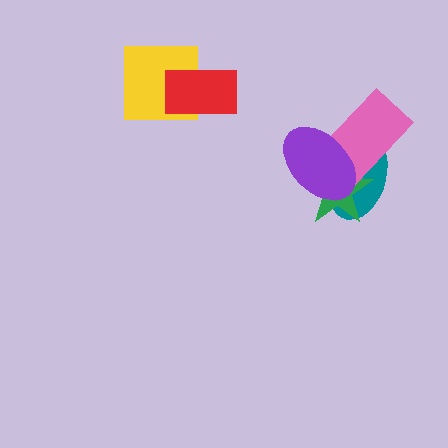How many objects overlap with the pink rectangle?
3 objects overlap with the pink rectangle.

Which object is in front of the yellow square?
The red rectangle is in front of the yellow square.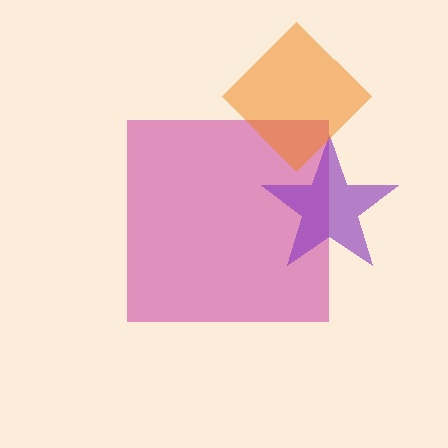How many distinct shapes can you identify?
There are 3 distinct shapes: a magenta square, a purple star, an orange diamond.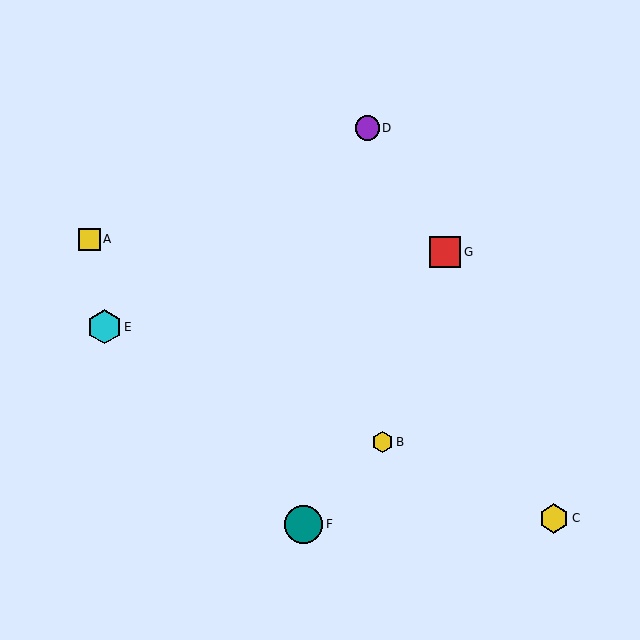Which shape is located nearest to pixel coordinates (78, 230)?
The yellow square (labeled A) at (89, 239) is nearest to that location.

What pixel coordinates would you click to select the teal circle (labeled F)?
Click at (304, 524) to select the teal circle F.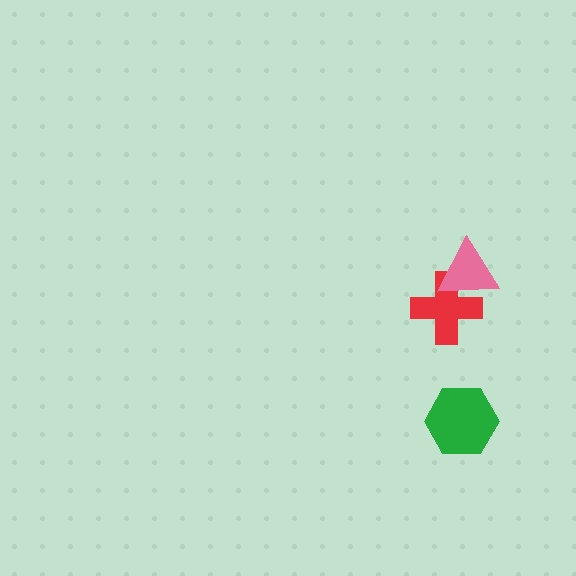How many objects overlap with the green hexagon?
0 objects overlap with the green hexagon.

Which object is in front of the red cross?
The pink triangle is in front of the red cross.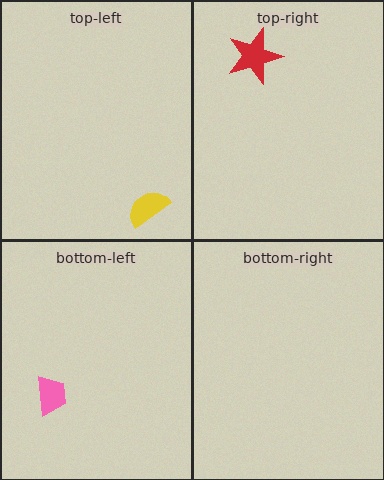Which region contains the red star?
The top-right region.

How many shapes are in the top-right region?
1.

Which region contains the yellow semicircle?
The top-left region.